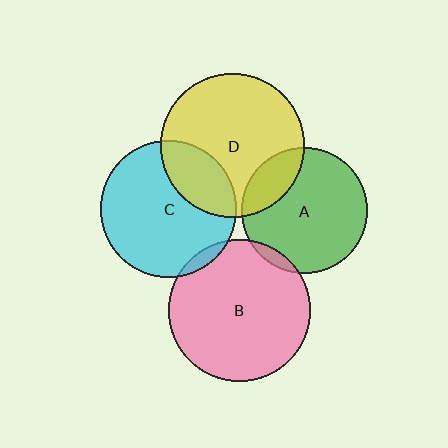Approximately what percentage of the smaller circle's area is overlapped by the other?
Approximately 25%.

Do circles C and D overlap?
Yes.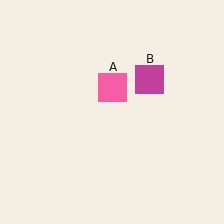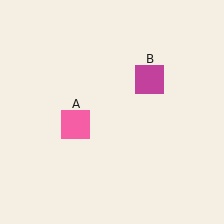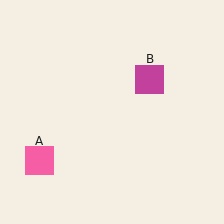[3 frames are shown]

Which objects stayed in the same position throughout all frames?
Magenta square (object B) remained stationary.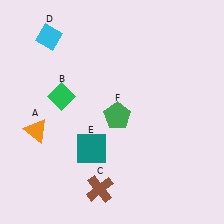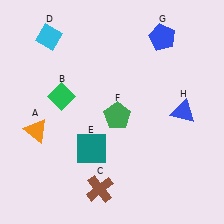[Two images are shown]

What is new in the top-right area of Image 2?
A blue pentagon (G) was added in the top-right area of Image 2.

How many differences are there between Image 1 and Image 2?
There are 2 differences between the two images.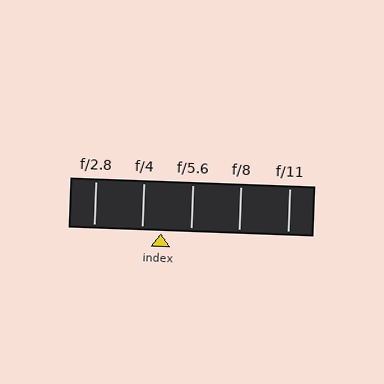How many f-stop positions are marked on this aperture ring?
There are 5 f-stop positions marked.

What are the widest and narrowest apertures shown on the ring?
The widest aperture shown is f/2.8 and the narrowest is f/11.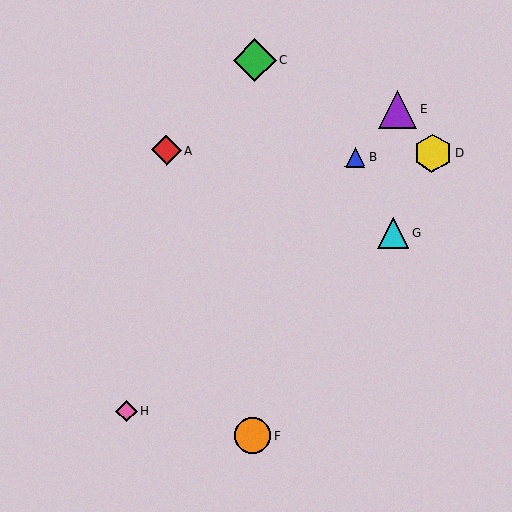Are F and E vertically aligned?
No, F is at x≈253 and E is at x≈398.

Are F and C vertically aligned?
Yes, both are at x≈253.